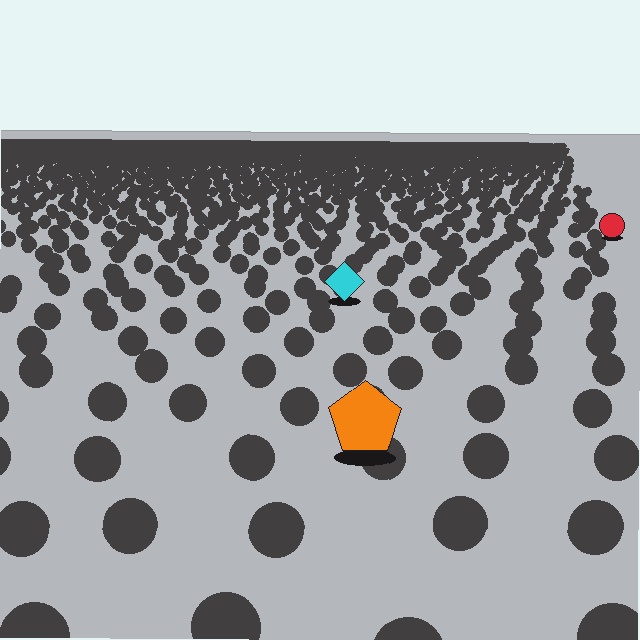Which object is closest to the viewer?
The orange pentagon is closest. The texture marks near it are larger and more spread out.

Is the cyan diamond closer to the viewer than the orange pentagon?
No. The orange pentagon is closer — you can tell from the texture gradient: the ground texture is coarser near it.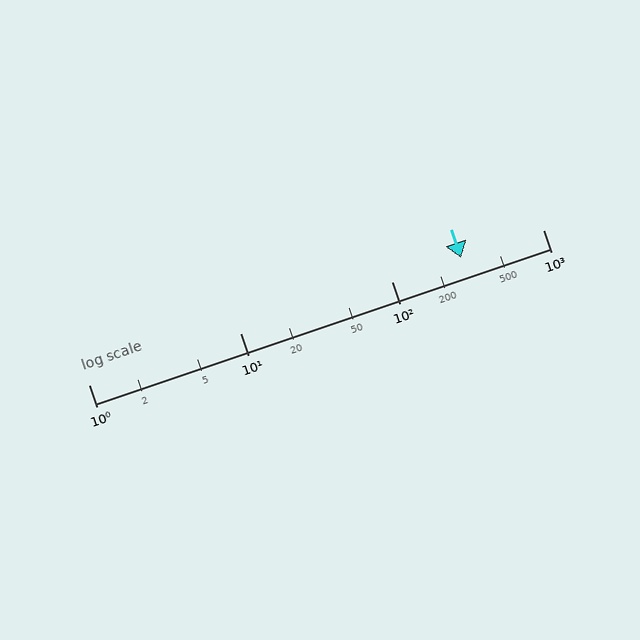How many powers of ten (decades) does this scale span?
The scale spans 3 decades, from 1 to 1000.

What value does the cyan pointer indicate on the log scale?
The pointer indicates approximately 290.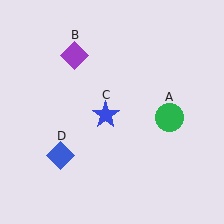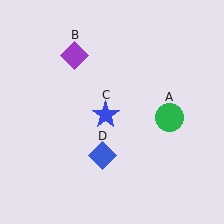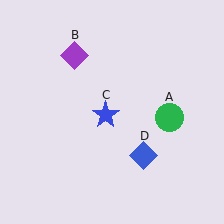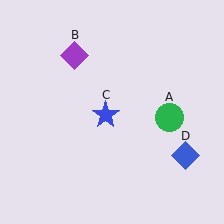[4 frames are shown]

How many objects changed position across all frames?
1 object changed position: blue diamond (object D).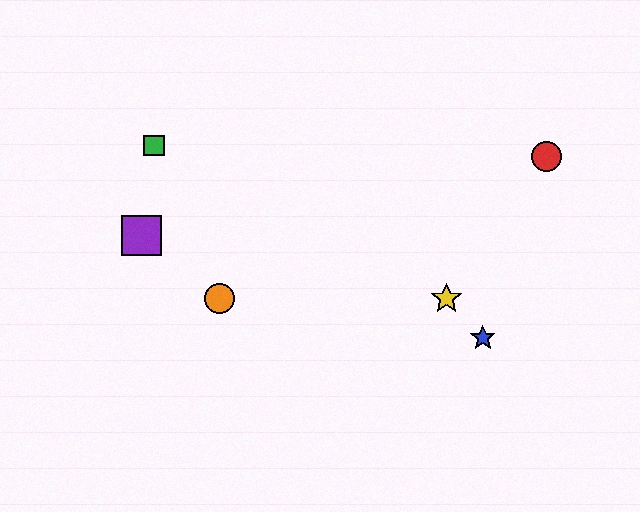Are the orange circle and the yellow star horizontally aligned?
Yes, both are at y≈299.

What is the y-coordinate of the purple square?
The purple square is at y≈236.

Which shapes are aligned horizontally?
The yellow star, the orange circle are aligned horizontally.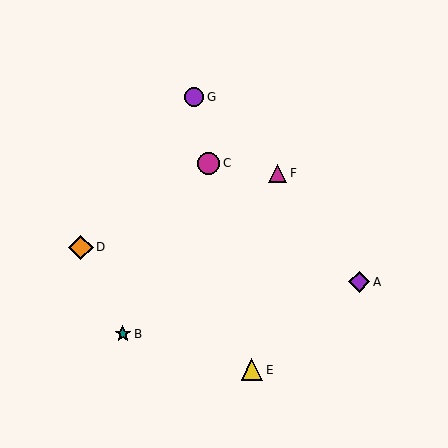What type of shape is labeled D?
Shape D is an orange diamond.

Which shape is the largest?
The orange diamond (labeled D) is the largest.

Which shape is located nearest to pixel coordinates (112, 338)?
The teal star (labeled B) at (123, 334) is nearest to that location.